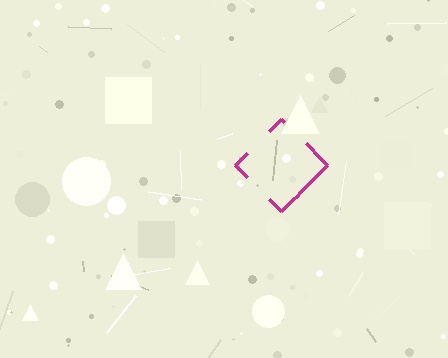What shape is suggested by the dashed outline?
The dashed outline suggests a diamond.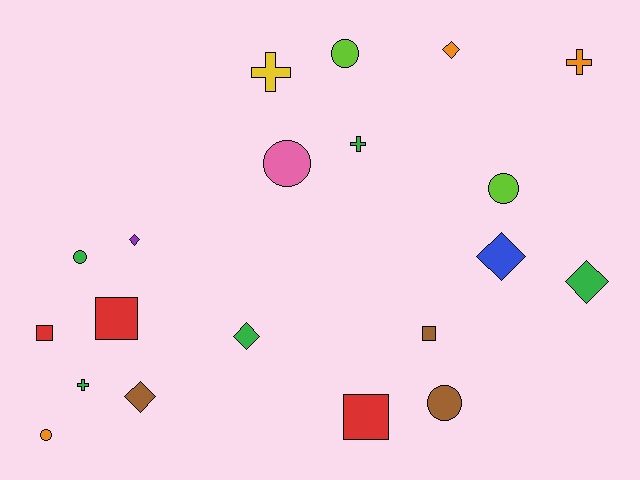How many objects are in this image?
There are 20 objects.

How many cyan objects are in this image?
There are no cyan objects.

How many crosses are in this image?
There are 4 crosses.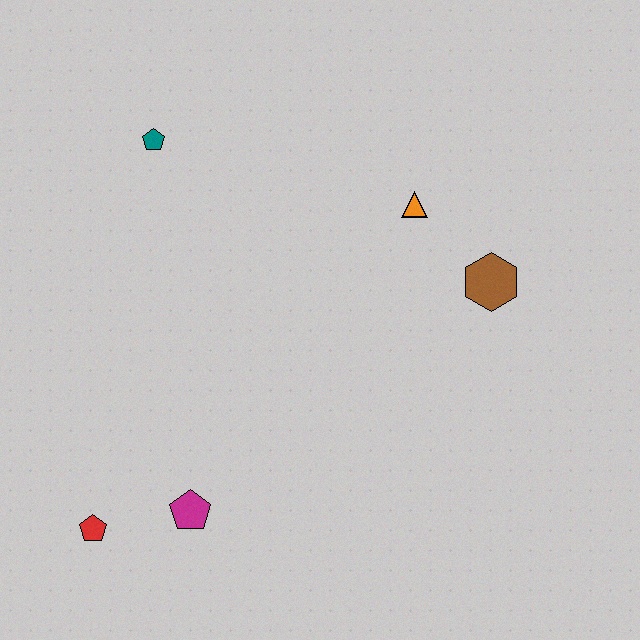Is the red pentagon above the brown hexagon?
No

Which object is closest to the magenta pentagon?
The red pentagon is closest to the magenta pentagon.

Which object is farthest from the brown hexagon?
The red pentagon is farthest from the brown hexagon.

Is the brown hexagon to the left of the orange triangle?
No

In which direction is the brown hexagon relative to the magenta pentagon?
The brown hexagon is to the right of the magenta pentagon.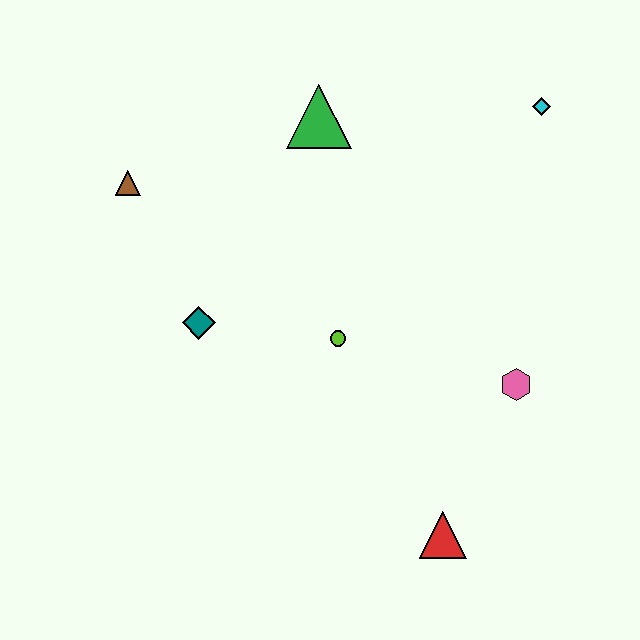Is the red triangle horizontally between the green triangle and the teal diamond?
No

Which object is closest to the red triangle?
The pink hexagon is closest to the red triangle.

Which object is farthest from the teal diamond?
The cyan diamond is farthest from the teal diamond.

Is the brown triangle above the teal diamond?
Yes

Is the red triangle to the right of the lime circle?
Yes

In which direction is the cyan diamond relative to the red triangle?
The cyan diamond is above the red triangle.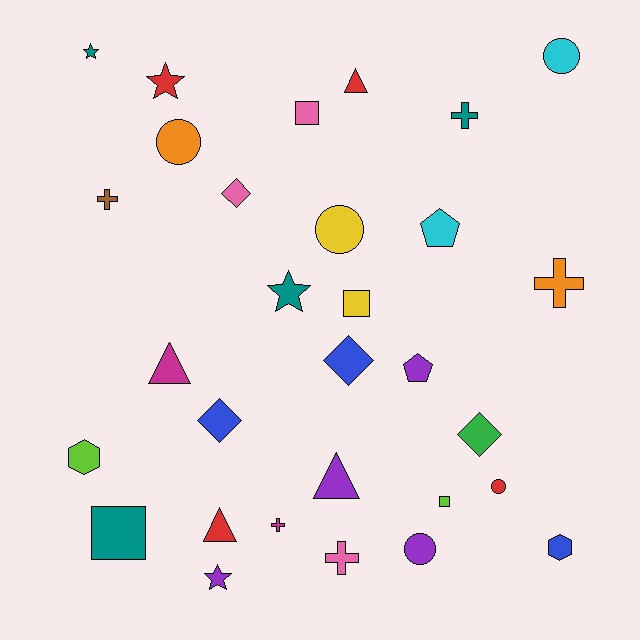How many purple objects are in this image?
There are 4 purple objects.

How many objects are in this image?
There are 30 objects.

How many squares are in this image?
There are 4 squares.